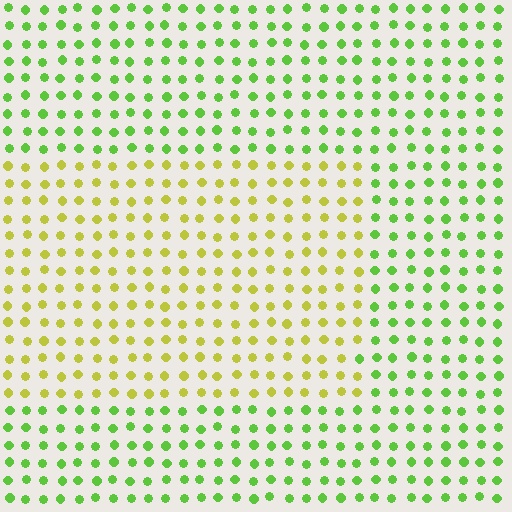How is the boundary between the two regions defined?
The boundary is defined purely by a slight shift in hue (about 42 degrees). Spacing, size, and orientation are identical on both sides.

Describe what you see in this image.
The image is filled with small lime elements in a uniform arrangement. A rectangle-shaped region is visible where the elements are tinted to a slightly different hue, forming a subtle color boundary.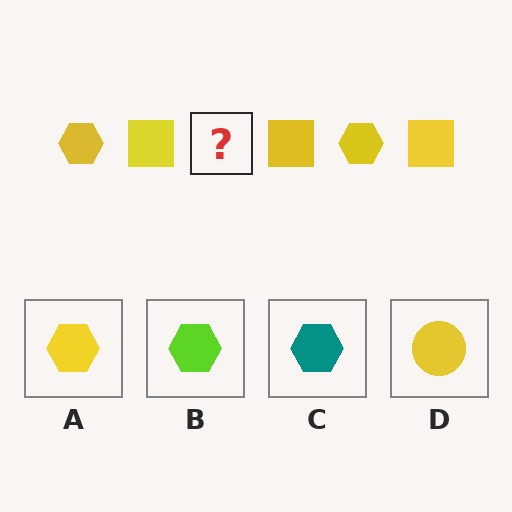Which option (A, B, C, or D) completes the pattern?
A.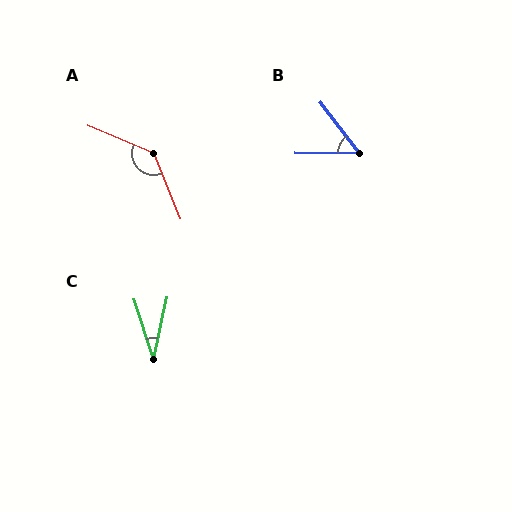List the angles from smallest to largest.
C (30°), B (52°), A (135°).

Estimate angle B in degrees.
Approximately 52 degrees.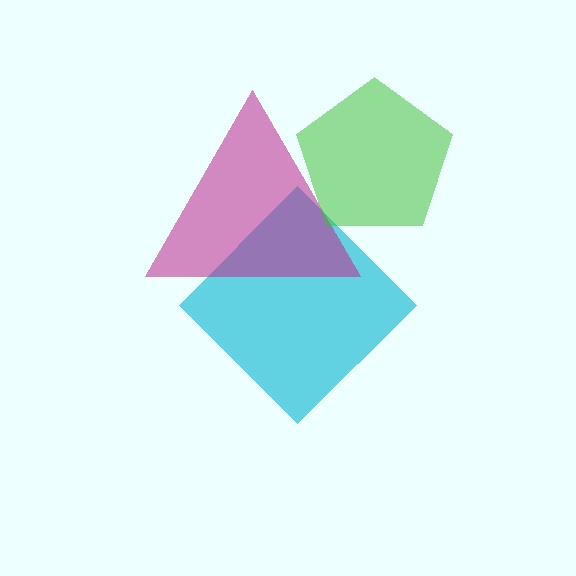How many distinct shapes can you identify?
There are 3 distinct shapes: a cyan diamond, a magenta triangle, a green pentagon.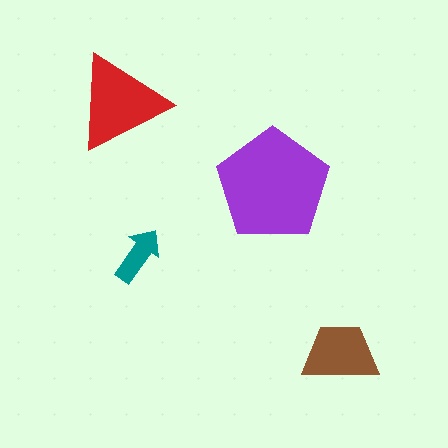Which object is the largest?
The purple pentagon.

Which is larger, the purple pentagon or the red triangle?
The purple pentagon.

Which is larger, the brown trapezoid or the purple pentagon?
The purple pentagon.